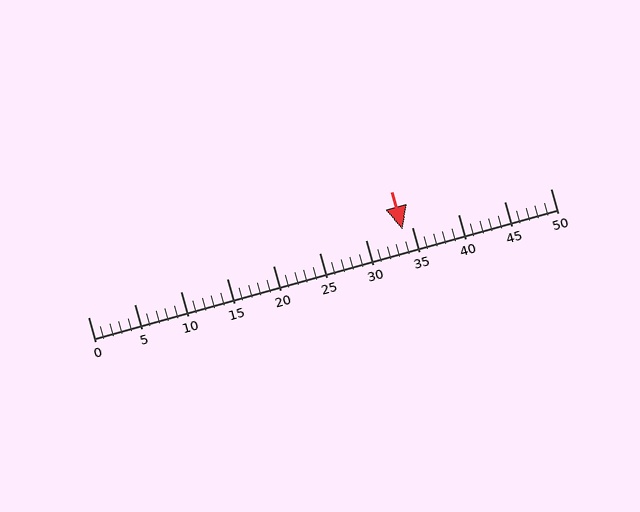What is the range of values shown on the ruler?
The ruler shows values from 0 to 50.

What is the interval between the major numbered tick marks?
The major tick marks are spaced 5 units apart.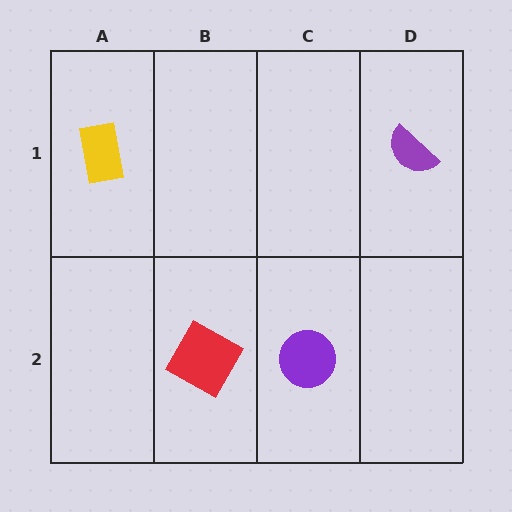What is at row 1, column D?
A purple semicircle.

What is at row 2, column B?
A red square.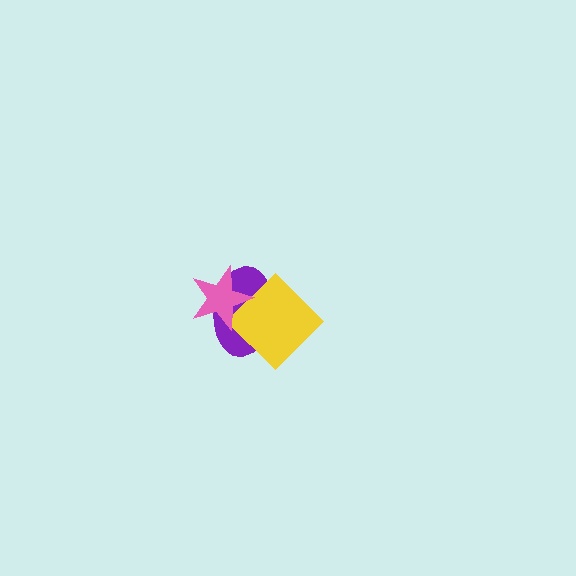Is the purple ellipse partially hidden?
Yes, it is partially covered by another shape.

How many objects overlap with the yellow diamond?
2 objects overlap with the yellow diamond.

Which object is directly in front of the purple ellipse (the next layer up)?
The yellow diamond is directly in front of the purple ellipse.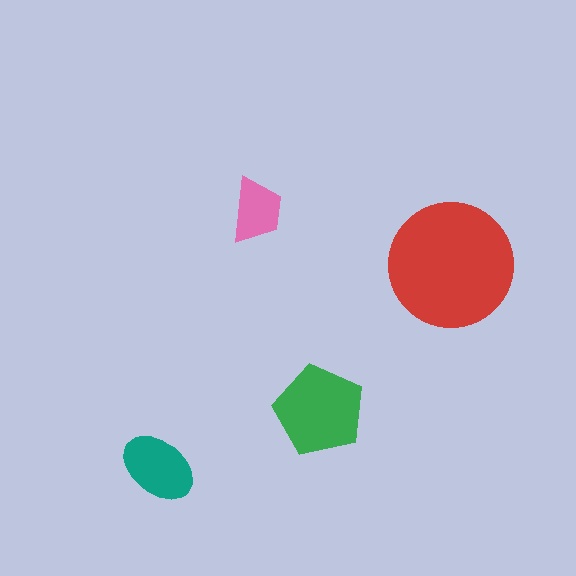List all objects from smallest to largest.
The pink trapezoid, the teal ellipse, the green pentagon, the red circle.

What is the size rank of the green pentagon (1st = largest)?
2nd.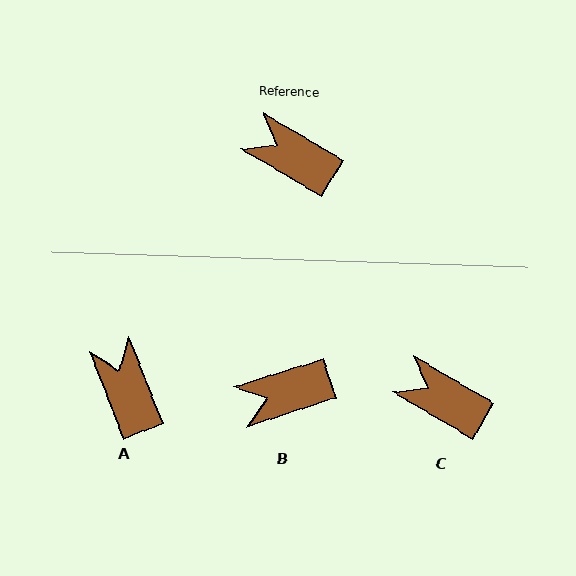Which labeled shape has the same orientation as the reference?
C.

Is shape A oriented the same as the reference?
No, it is off by about 38 degrees.